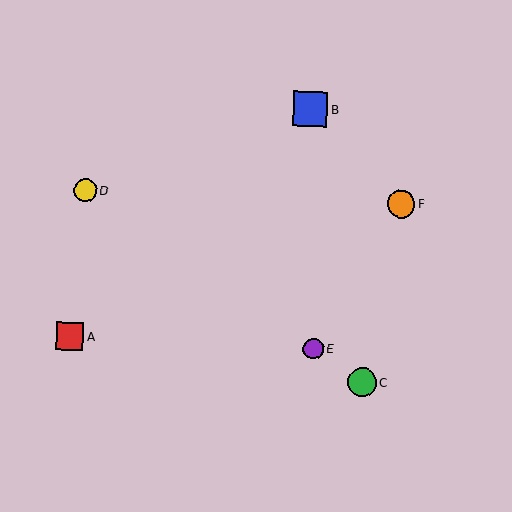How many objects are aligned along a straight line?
3 objects (C, D, E) are aligned along a straight line.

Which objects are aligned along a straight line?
Objects C, D, E are aligned along a straight line.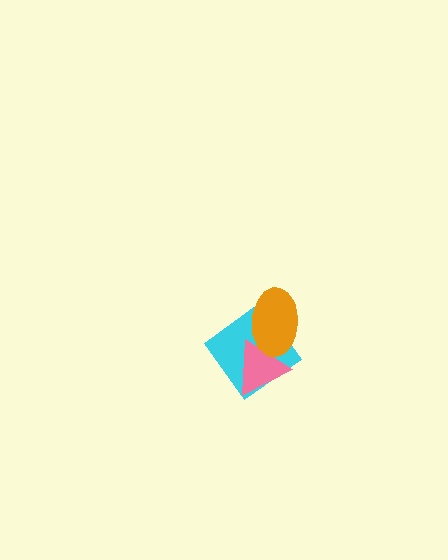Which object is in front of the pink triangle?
The orange ellipse is in front of the pink triangle.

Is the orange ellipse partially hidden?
No, no other shape covers it.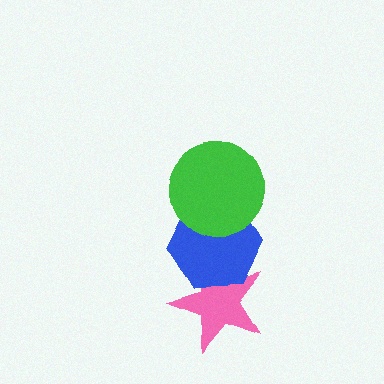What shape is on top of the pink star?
The blue hexagon is on top of the pink star.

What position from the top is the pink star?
The pink star is 3rd from the top.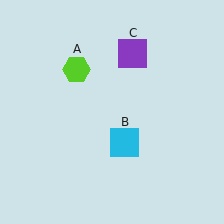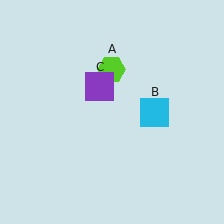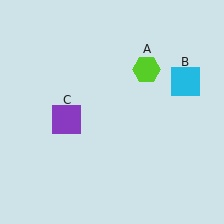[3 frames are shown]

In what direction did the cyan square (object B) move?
The cyan square (object B) moved up and to the right.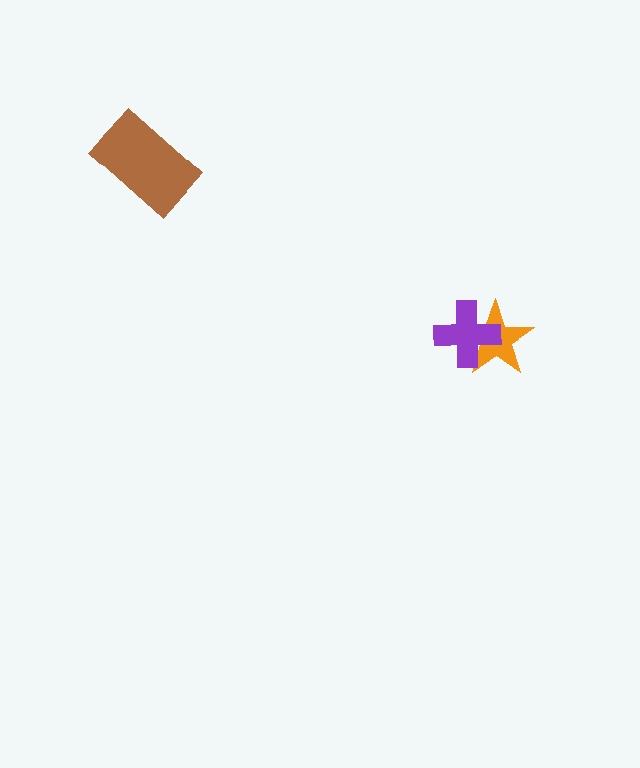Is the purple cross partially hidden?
No, no other shape covers it.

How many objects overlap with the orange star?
1 object overlaps with the orange star.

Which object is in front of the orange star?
The purple cross is in front of the orange star.